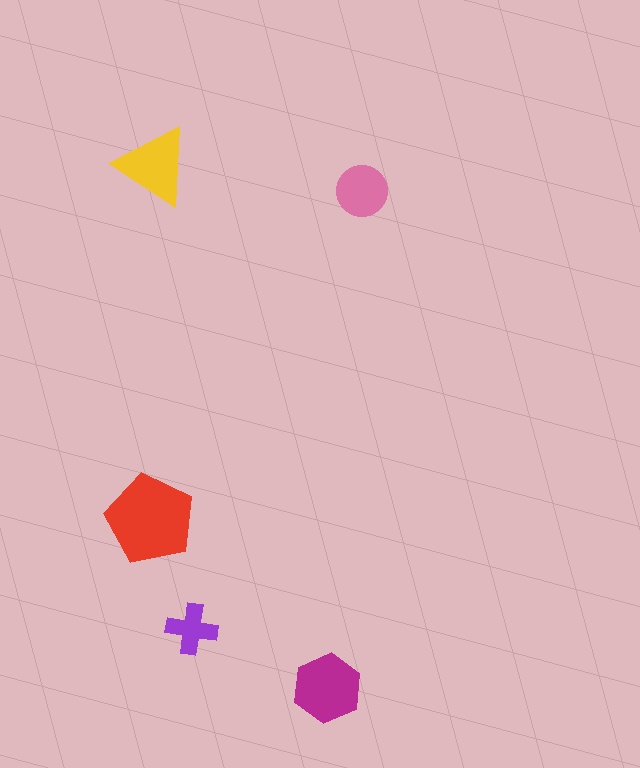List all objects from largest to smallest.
The red pentagon, the magenta hexagon, the yellow triangle, the pink circle, the purple cross.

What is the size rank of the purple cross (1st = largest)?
5th.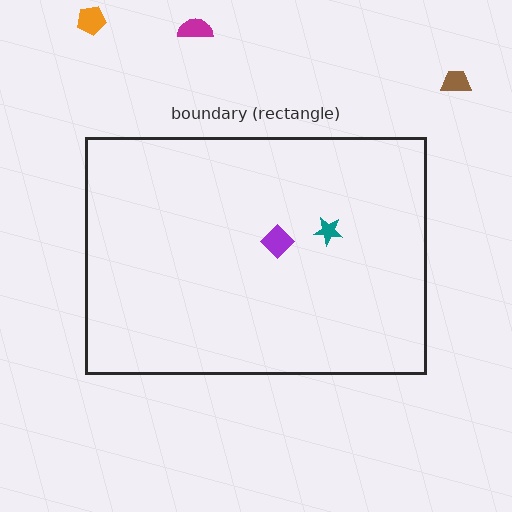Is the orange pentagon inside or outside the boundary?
Outside.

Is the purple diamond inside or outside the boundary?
Inside.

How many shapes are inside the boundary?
2 inside, 3 outside.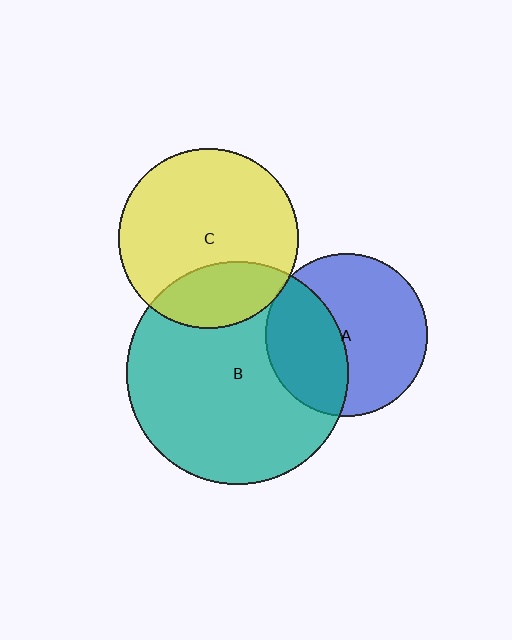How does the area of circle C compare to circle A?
Approximately 1.2 times.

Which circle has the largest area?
Circle B (teal).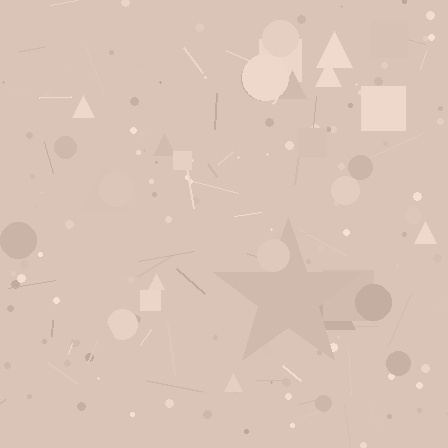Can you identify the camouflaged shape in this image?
The camouflaged shape is a star.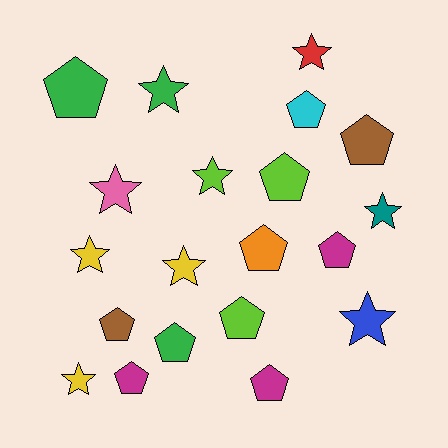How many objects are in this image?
There are 20 objects.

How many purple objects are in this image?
There are no purple objects.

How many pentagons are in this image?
There are 11 pentagons.